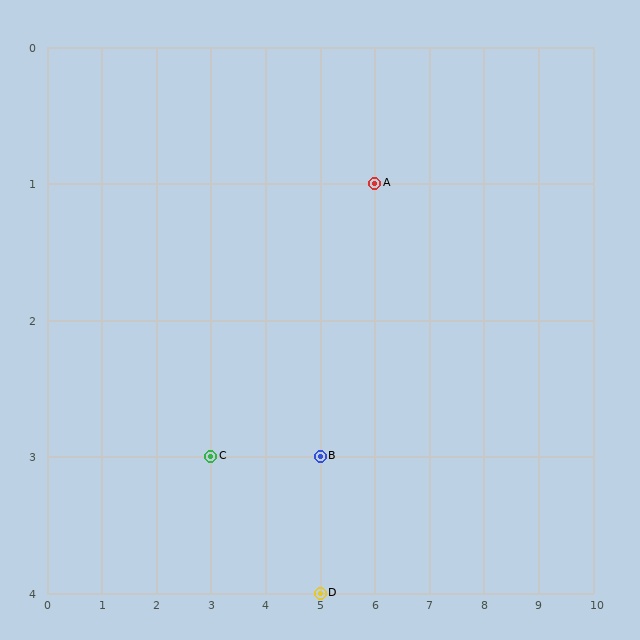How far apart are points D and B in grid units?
Points D and B are 1 row apart.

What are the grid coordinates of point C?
Point C is at grid coordinates (3, 3).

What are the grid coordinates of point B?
Point B is at grid coordinates (5, 3).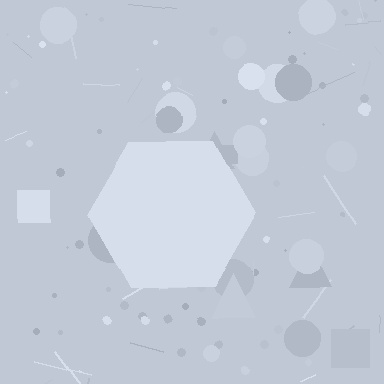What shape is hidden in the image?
A hexagon is hidden in the image.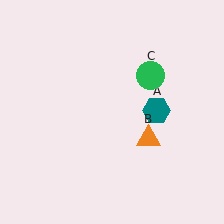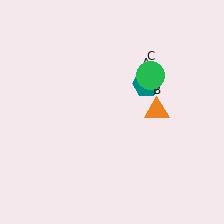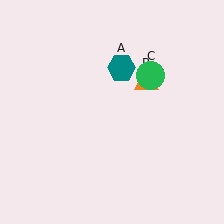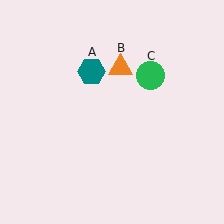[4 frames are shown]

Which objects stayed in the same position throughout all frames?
Green circle (object C) remained stationary.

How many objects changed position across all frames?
2 objects changed position: teal hexagon (object A), orange triangle (object B).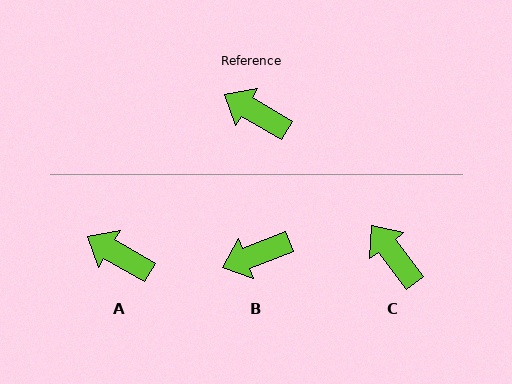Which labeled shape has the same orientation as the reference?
A.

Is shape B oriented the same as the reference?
No, it is off by about 51 degrees.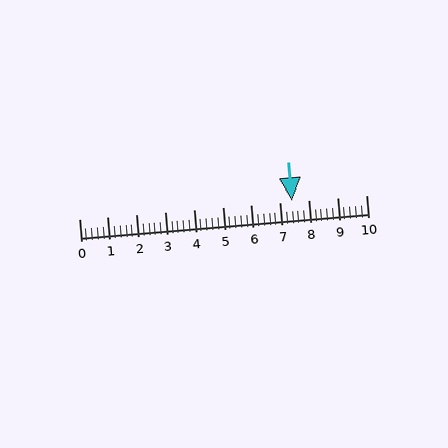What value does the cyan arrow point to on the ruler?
The cyan arrow points to approximately 7.4.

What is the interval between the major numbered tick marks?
The major tick marks are spaced 1 units apart.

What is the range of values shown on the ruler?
The ruler shows values from 0 to 10.